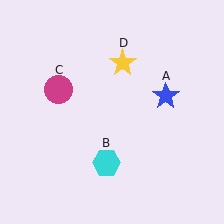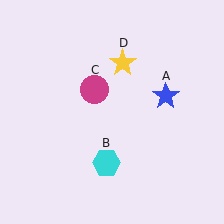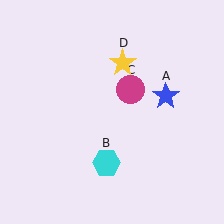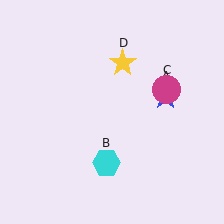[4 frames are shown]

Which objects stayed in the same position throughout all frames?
Blue star (object A) and cyan hexagon (object B) and yellow star (object D) remained stationary.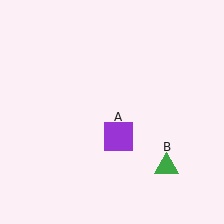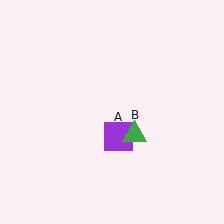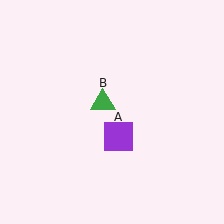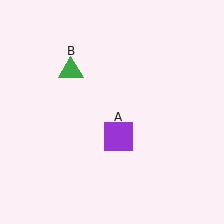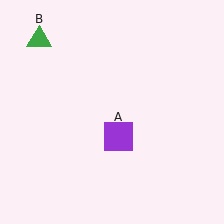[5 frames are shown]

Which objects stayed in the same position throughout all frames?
Purple square (object A) remained stationary.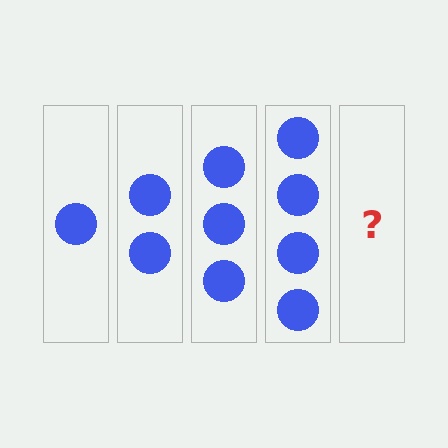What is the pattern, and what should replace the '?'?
The pattern is that each step adds one more circle. The '?' should be 5 circles.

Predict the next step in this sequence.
The next step is 5 circles.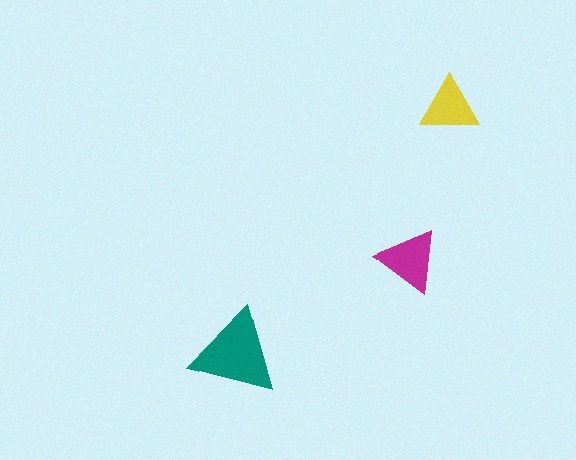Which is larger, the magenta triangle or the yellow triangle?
The magenta one.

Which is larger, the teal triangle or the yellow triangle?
The teal one.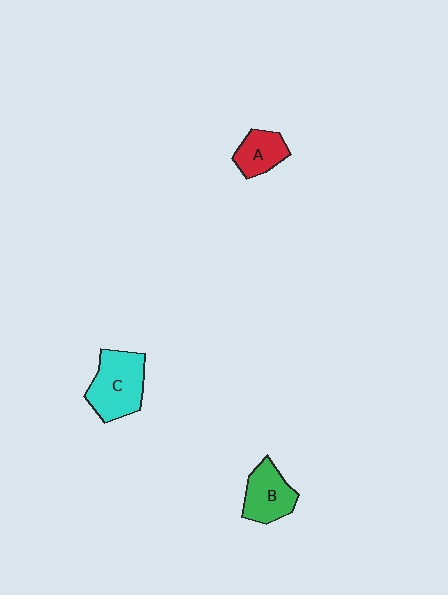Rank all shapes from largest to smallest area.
From largest to smallest: C (cyan), B (green), A (red).